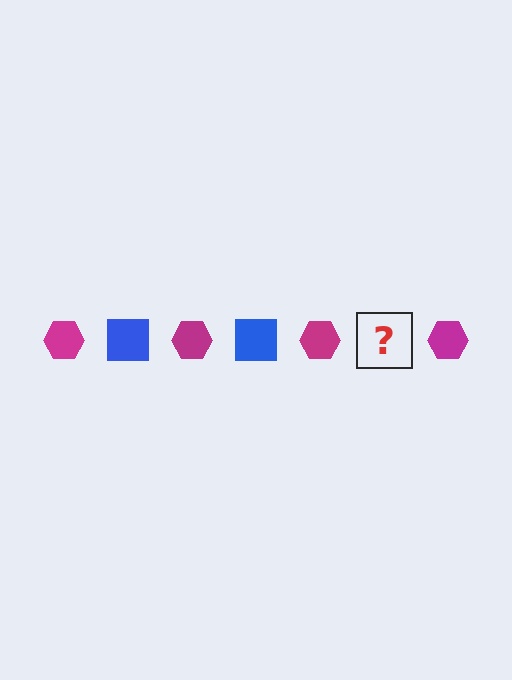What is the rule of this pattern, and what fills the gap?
The rule is that the pattern alternates between magenta hexagon and blue square. The gap should be filled with a blue square.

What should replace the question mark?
The question mark should be replaced with a blue square.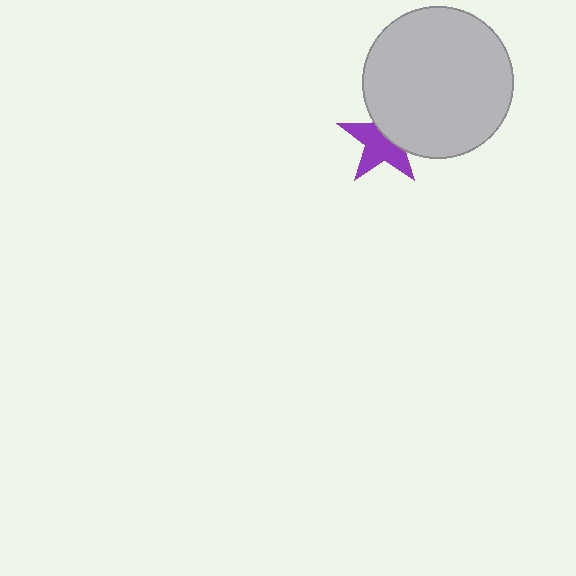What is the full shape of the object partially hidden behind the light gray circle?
The partially hidden object is a purple star.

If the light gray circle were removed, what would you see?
You would see the complete purple star.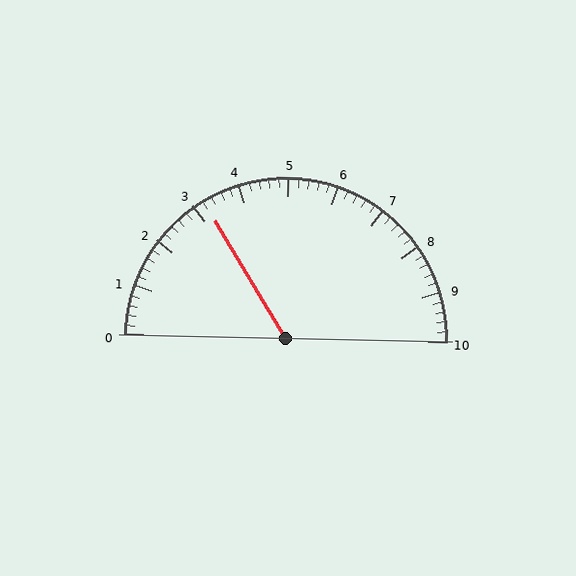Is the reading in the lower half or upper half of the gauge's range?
The reading is in the lower half of the range (0 to 10).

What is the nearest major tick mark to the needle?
The nearest major tick mark is 3.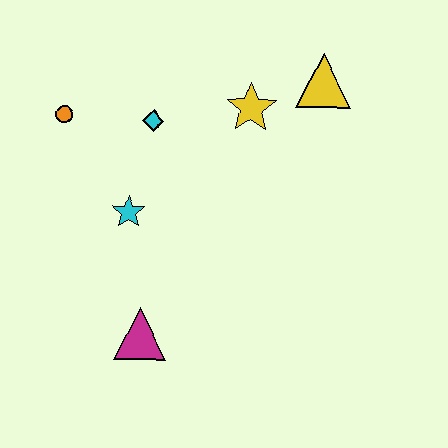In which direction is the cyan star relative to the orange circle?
The cyan star is below the orange circle.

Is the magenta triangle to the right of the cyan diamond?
No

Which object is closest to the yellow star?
The yellow triangle is closest to the yellow star.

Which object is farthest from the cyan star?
The yellow triangle is farthest from the cyan star.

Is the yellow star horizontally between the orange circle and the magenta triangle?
No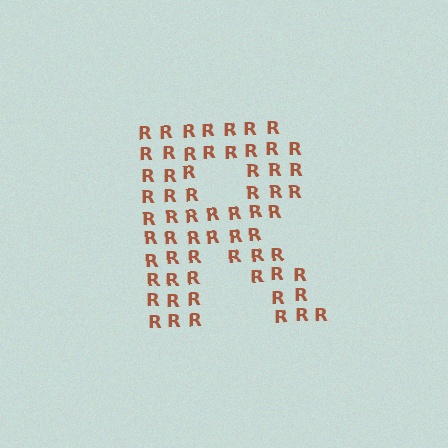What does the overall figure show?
The overall figure shows the letter R.